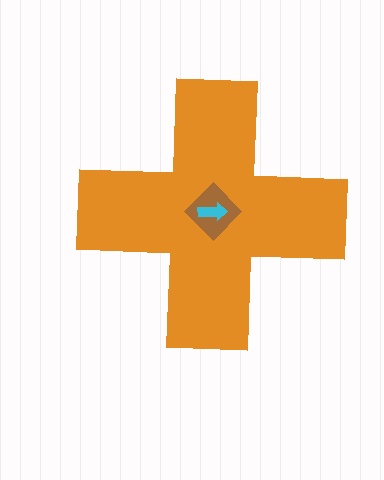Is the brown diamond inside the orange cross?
Yes.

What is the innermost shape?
The cyan arrow.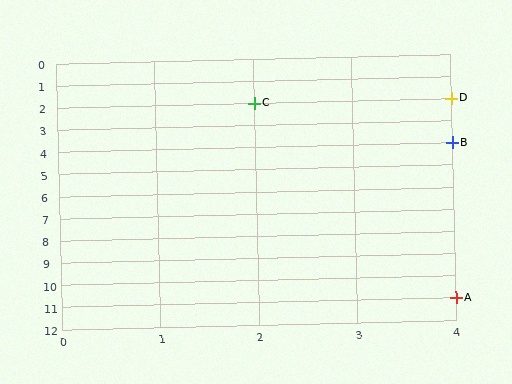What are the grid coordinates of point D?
Point D is at grid coordinates (4, 2).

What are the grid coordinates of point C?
Point C is at grid coordinates (2, 2).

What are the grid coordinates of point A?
Point A is at grid coordinates (4, 11).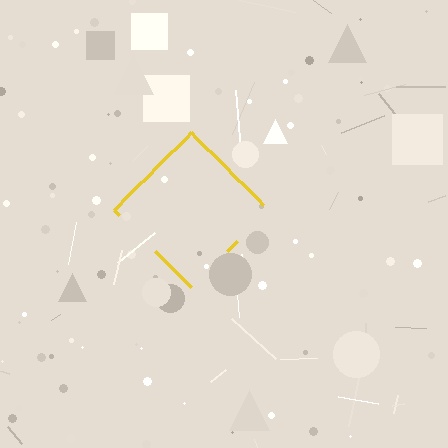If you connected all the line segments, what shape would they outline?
They would outline a diamond.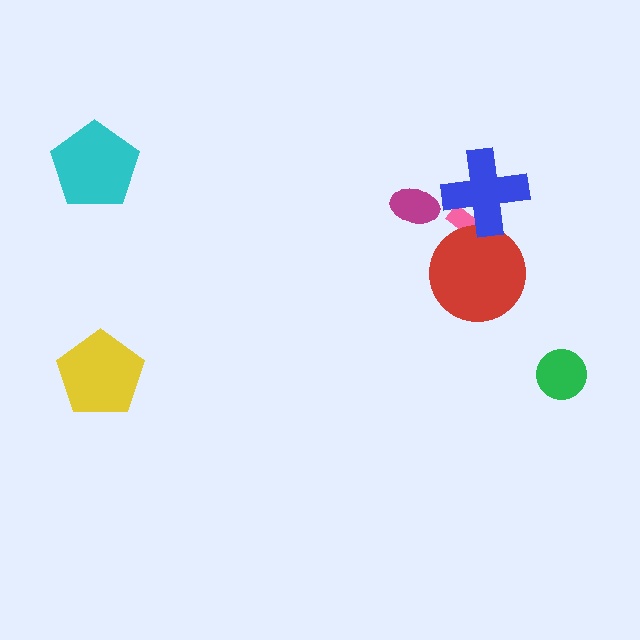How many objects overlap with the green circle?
0 objects overlap with the green circle.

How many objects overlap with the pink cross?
2 objects overlap with the pink cross.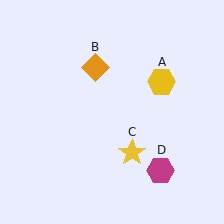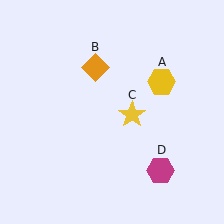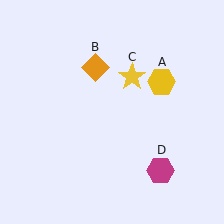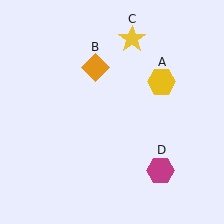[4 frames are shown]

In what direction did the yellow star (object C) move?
The yellow star (object C) moved up.